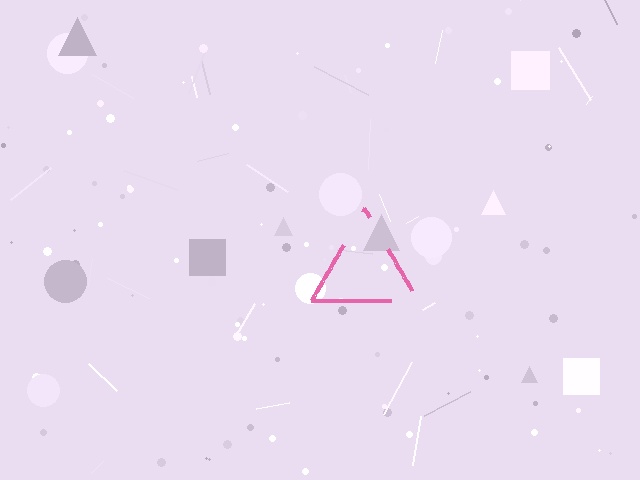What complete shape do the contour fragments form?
The contour fragments form a triangle.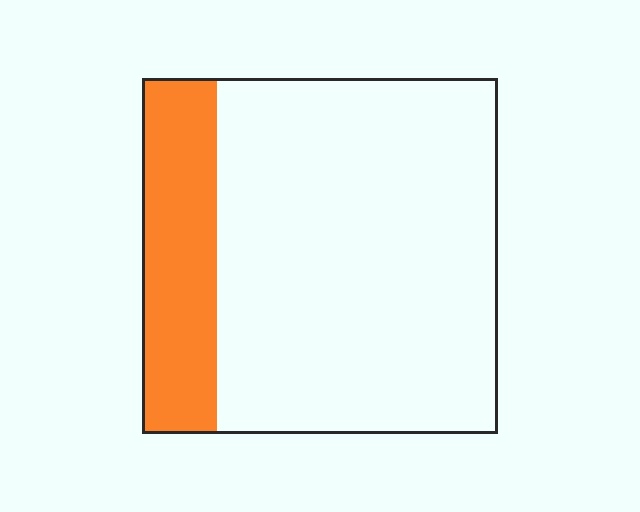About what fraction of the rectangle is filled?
About one fifth (1/5).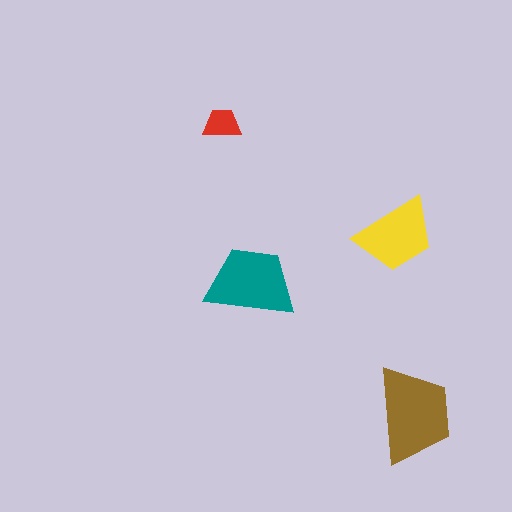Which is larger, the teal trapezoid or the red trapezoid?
The teal one.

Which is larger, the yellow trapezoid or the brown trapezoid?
The brown one.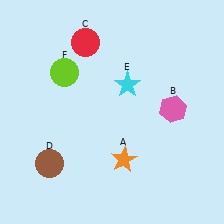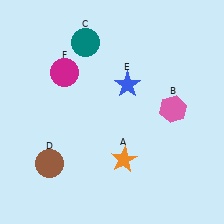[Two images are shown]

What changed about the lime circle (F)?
In Image 1, F is lime. In Image 2, it changed to magenta.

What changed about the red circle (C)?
In Image 1, C is red. In Image 2, it changed to teal.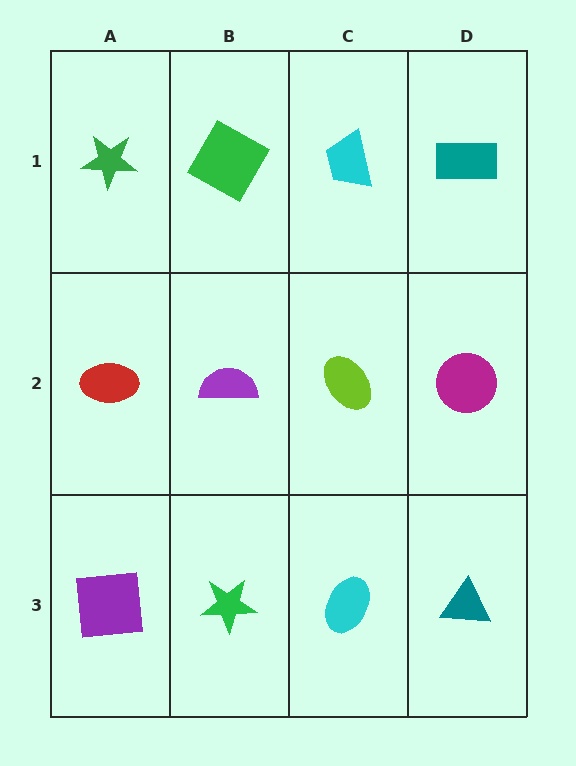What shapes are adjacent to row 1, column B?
A purple semicircle (row 2, column B), a green star (row 1, column A), a cyan trapezoid (row 1, column C).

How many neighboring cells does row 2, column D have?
3.